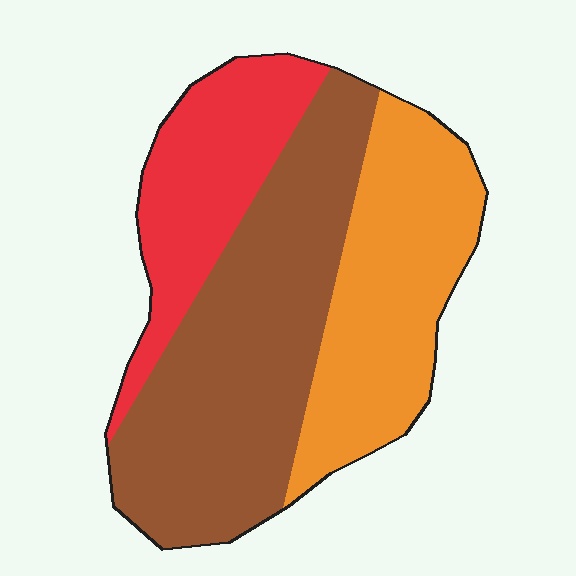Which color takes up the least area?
Red, at roughly 20%.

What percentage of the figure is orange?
Orange covers around 30% of the figure.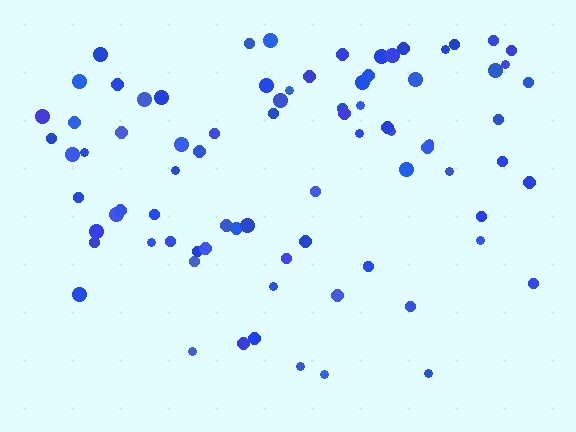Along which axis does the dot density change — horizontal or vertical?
Vertical.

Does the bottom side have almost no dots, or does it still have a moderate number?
Still a moderate number, just noticeably fewer than the top.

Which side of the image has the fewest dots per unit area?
The bottom.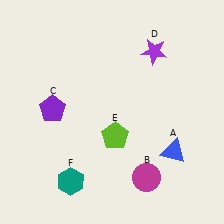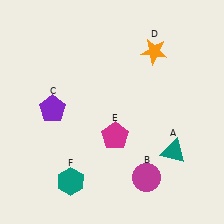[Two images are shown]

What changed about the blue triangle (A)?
In Image 1, A is blue. In Image 2, it changed to teal.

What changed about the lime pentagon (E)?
In Image 1, E is lime. In Image 2, it changed to magenta.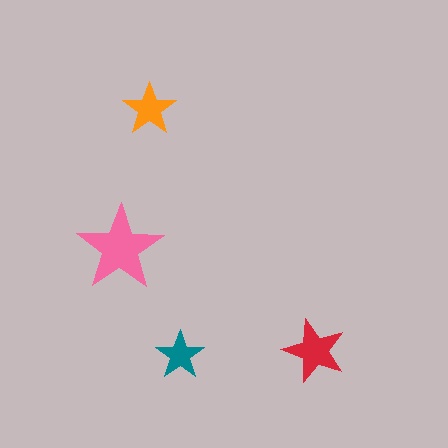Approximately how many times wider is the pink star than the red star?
About 1.5 times wider.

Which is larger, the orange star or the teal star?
The orange one.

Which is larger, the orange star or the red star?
The red one.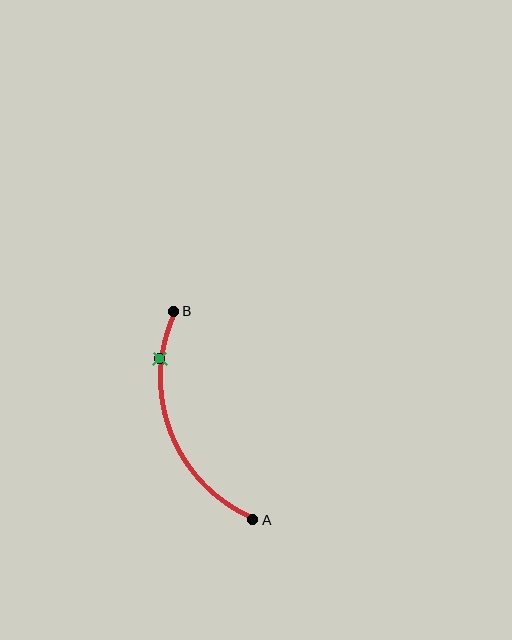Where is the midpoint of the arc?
The arc midpoint is the point on the curve farthest from the straight line joining A and B. It sits to the left of that line.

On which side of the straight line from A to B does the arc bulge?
The arc bulges to the left of the straight line connecting A and B.